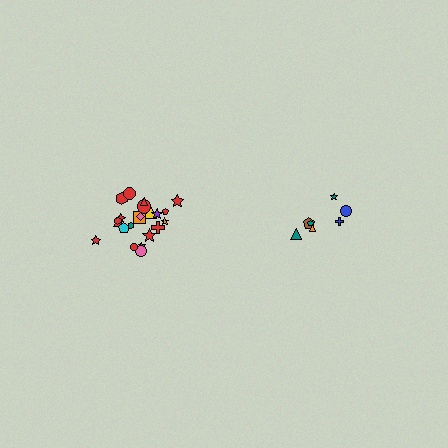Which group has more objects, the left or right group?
The left group.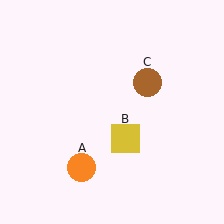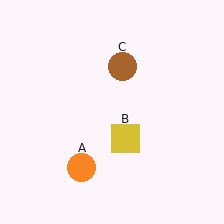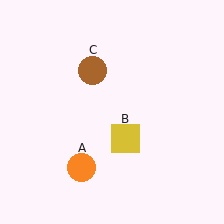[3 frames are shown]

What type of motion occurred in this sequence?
The brown circle (object C) rotated counterclockwise around the center of the scene.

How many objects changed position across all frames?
1 object changed position: brown circle (object C).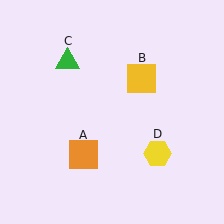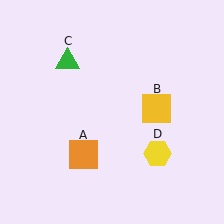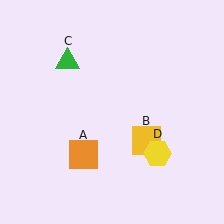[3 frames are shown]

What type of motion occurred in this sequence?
The yellow square (object B) rotated clockwise around the center of the scene.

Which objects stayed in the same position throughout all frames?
Orange square (object A) and green triangle (object C) and yellow hexagon (object D) remained stationary.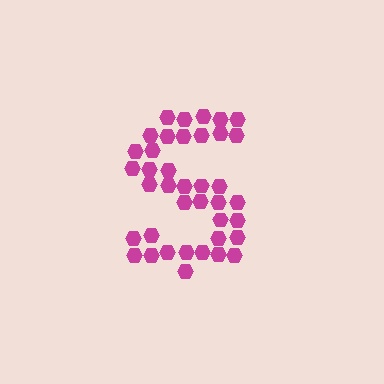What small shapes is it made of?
It is made of small hexagons.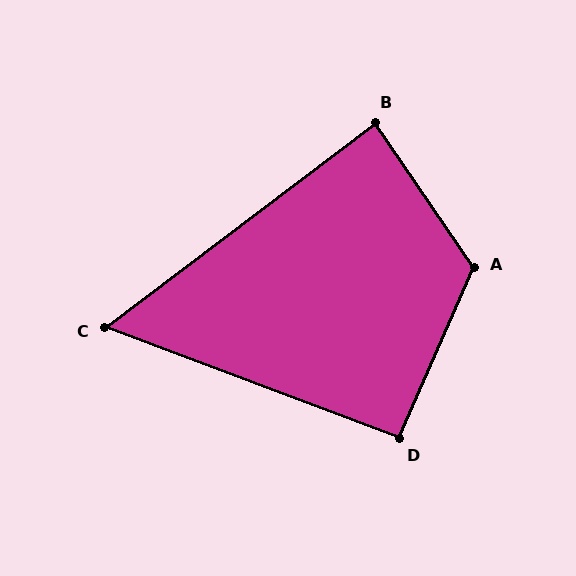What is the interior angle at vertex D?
Approximately 93 degrees (approximately right).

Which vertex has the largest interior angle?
A, at approximately 122 degrees.